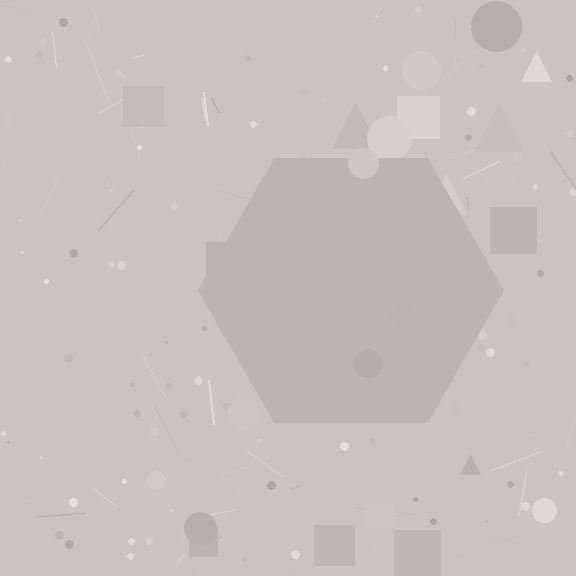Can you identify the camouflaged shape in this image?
The camouflaged shape is a hexagon.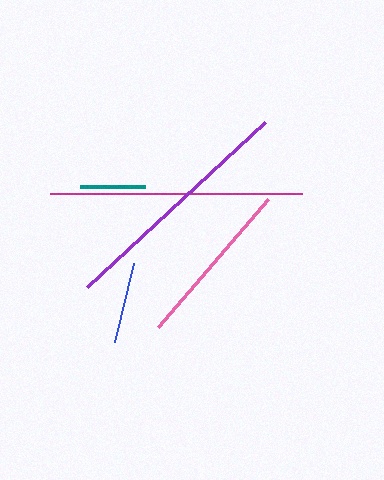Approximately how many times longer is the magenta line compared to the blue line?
The magenta line is approximately 3.1 times the length of the blue line.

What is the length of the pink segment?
The pink segment is approximately 169 pixels long.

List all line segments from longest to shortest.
From longest to shortest: magenta, purple, pink, blue, teal.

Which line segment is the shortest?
The teal line is the shortest at approximately 65 pixels.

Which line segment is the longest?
The magenta line is the longest at approximately 252 pixels.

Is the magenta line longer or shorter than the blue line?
The magenta line is longer than the blue line.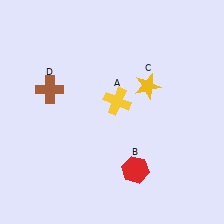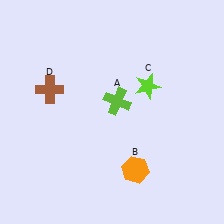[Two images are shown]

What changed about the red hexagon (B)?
In Image 1, B is red. In Image 2, it changed to orange.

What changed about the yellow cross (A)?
In Image 1, A is yellow. In Image 2, it changed to lime.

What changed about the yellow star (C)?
In Image 1, C is yellow. In Image 2, it changed to lime.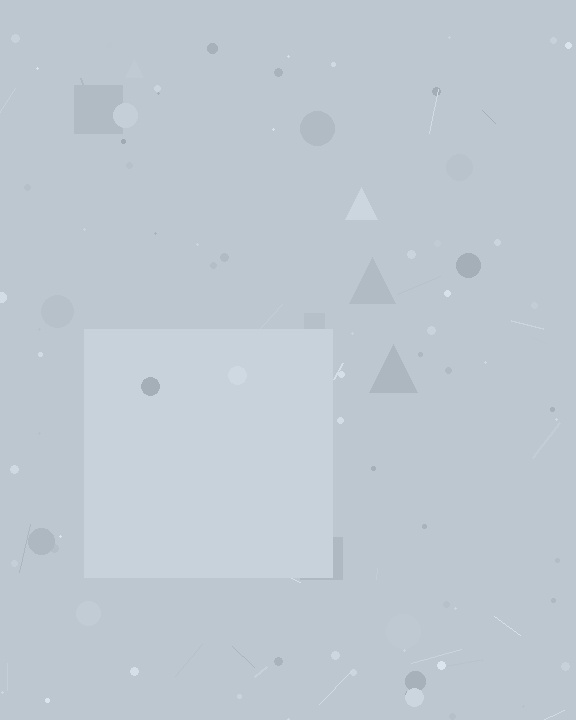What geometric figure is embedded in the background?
A square is embedded in the background.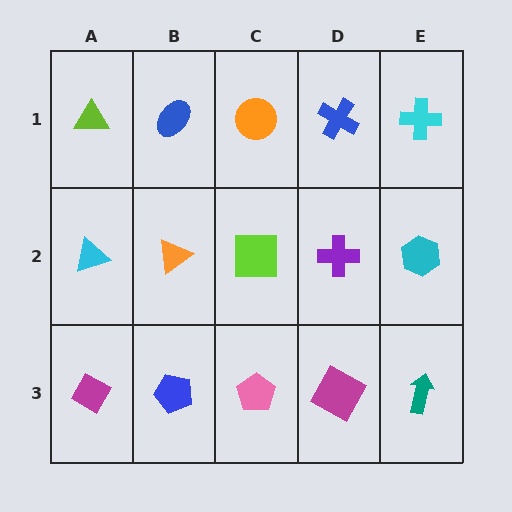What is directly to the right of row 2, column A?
An orange triangle.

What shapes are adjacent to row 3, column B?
An orange triangle (row 2, column B), a magenta diamond (row 3, column A), a pink pentagon (row 3, column C).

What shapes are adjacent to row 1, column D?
A purple cross (row 2, column D), an orange circle (row 1, column C), a cyan cross (row 1, column E).